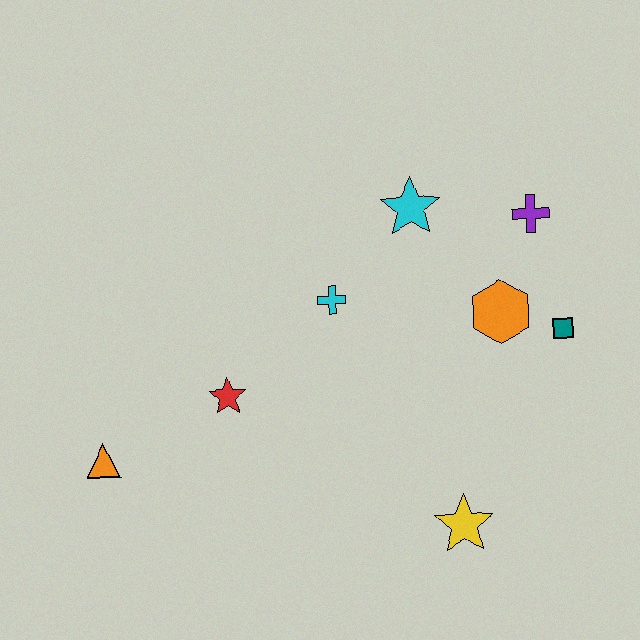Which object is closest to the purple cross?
The orange hexagon is closest to the purple cross.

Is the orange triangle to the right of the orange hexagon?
No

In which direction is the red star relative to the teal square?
The red star is to the left of the teal square.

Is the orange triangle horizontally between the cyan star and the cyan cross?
No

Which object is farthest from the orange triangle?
The purple cross is farthest from the orange triangle.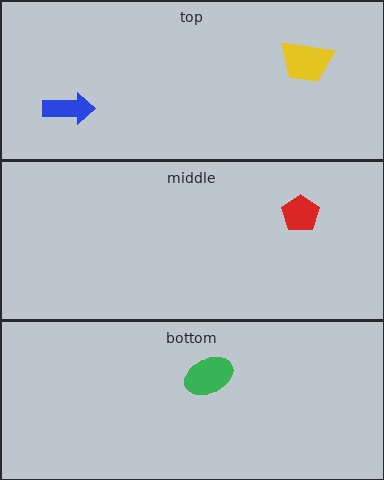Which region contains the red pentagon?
The middle region.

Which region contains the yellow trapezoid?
The top region.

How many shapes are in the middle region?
1.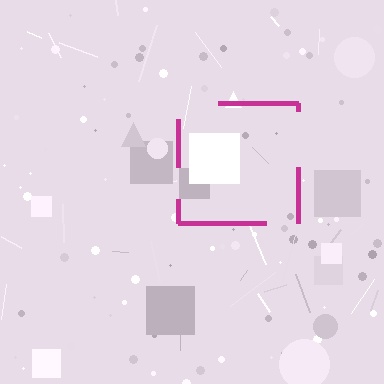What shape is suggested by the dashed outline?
The dashed outline suggests a square.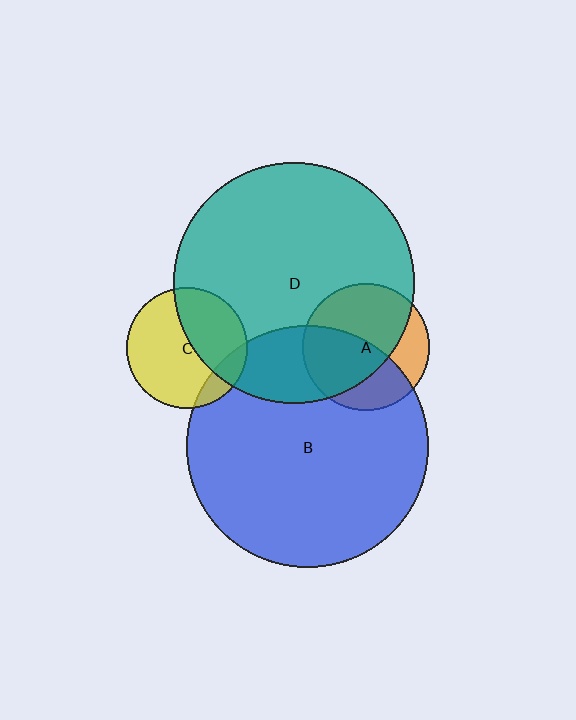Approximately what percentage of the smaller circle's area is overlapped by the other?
Approximately 20%.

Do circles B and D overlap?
Yes.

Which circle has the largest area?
Circle B (blue).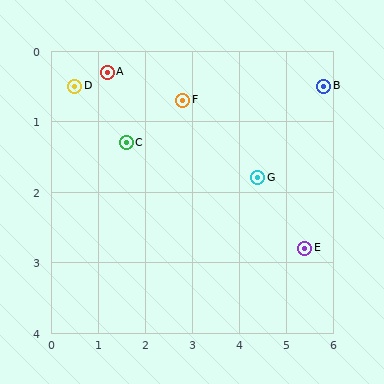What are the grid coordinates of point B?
Point B is at approximately (5.8, 0.5).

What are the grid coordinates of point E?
Point E is at approximately (5.4, 2.8).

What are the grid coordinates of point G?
Point G is at approximately (4.4, 1.8).